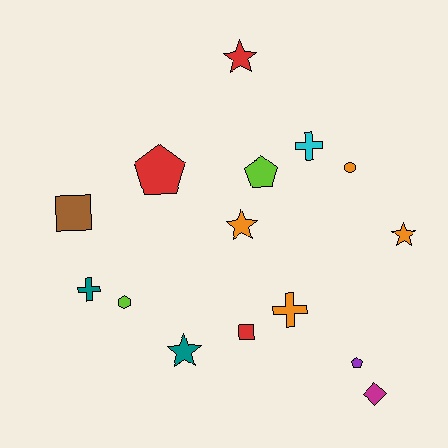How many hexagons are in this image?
There is 1 hexagon.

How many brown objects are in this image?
There is 1 brown object.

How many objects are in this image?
There are 15 objects.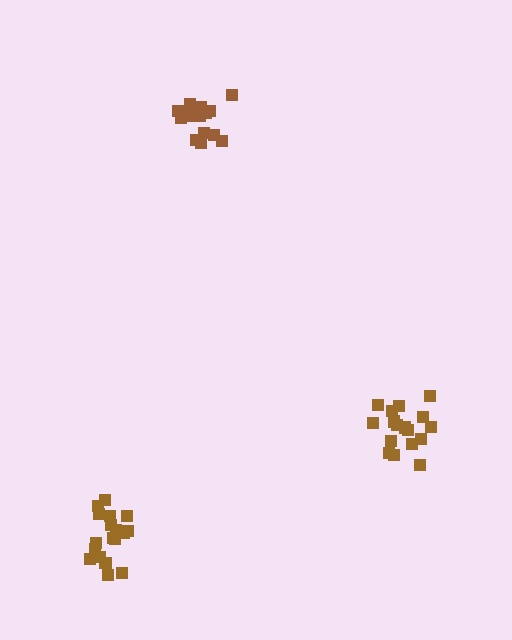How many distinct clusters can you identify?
There are 3 distinct clusters.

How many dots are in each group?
Group 1: 18 dots, Group 2: 18 dots, Group 3: 17 dots (53 total).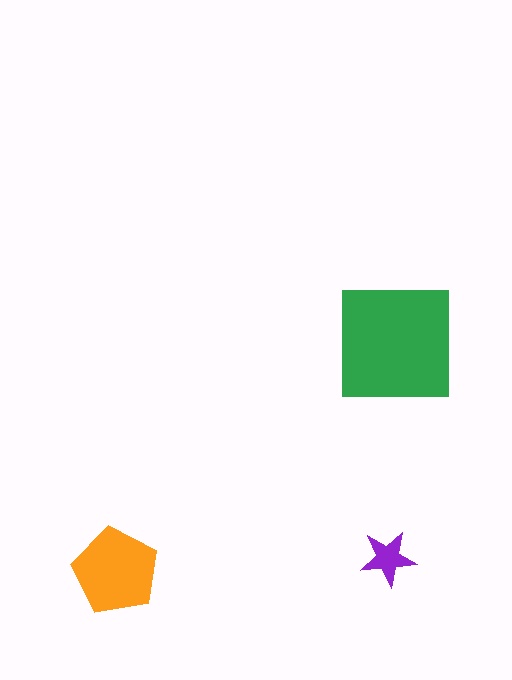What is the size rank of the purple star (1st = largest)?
3rd.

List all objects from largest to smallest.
The green square, the orange pentagon, the purple star.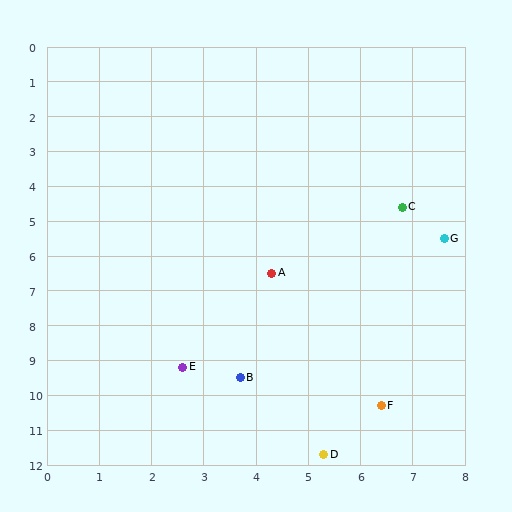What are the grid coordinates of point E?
Point E is at approximately (2.6, 9.2).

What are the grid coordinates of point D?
Point D is at approximately (5.3, 11.7).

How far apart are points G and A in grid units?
Points G and A are about 3.4 grid units apart.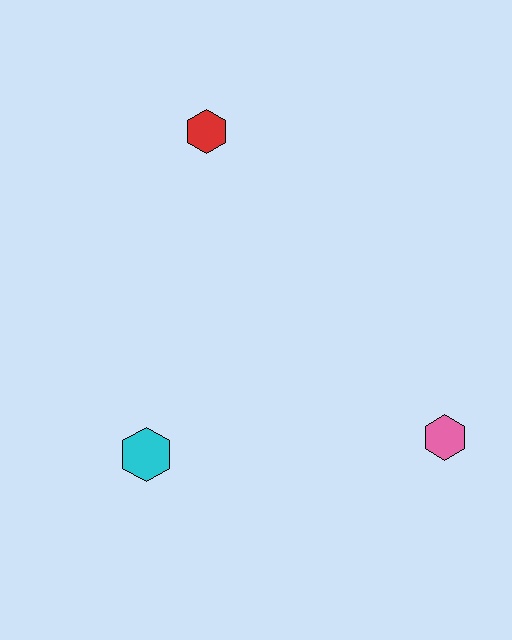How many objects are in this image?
There are 3 objects.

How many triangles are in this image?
There are no triangles.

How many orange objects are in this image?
There are no orange objects.